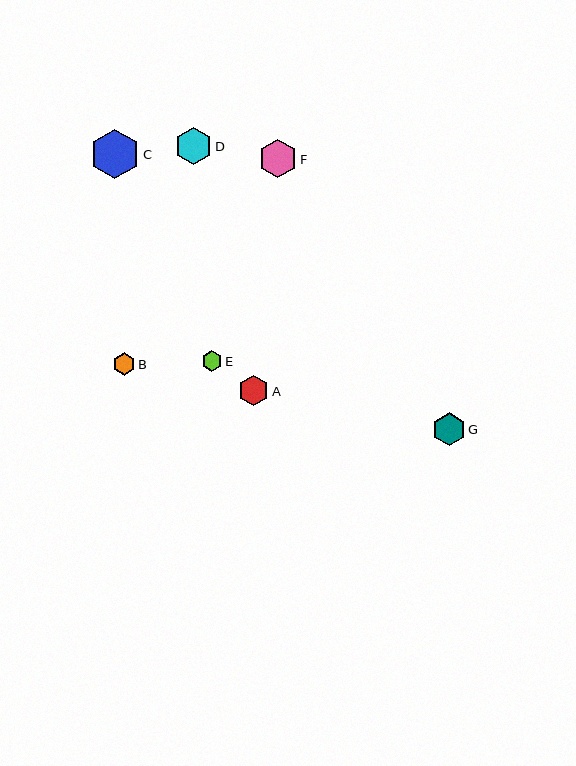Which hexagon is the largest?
Hexagon C is the largest with a size of approximately 49 pixels.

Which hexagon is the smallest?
Hexagon E is the smallest with a size of approximately 20 pixels.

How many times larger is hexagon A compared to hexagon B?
Hexagon A is approximately 1.4 times the size of hexagon B.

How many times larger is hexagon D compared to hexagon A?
Hexagon D is approximately 1.2 times the size of hexagon A.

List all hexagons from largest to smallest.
From largest to smallest: C, F, D, G, A, B, E.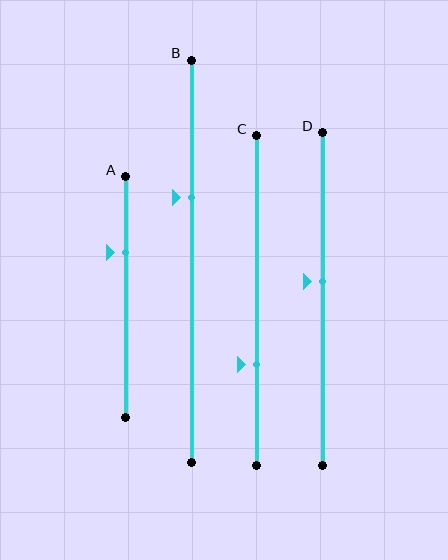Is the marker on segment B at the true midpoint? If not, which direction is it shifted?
No, the marker on segment B is shifted upward by about 16% of the segment length.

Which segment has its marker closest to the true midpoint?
Segment D has its marker closest to the true midpoint.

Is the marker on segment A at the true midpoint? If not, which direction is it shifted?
No, the marker on segment A is shifted upward by about 18% of the segment length.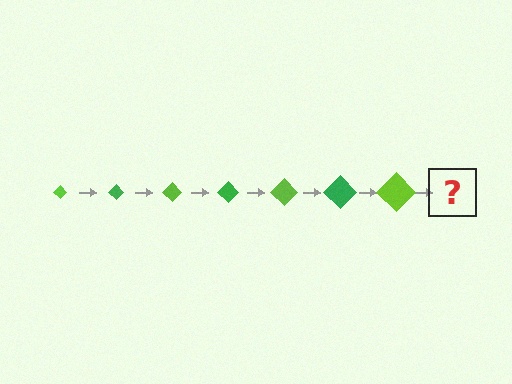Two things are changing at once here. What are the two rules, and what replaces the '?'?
The two rules are that the diamond grows larger each step and the color cycles through lime and green. The '?' should be a green diamond, larger than the previous one.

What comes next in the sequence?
The next element should be a green diamond, larger than the previous one.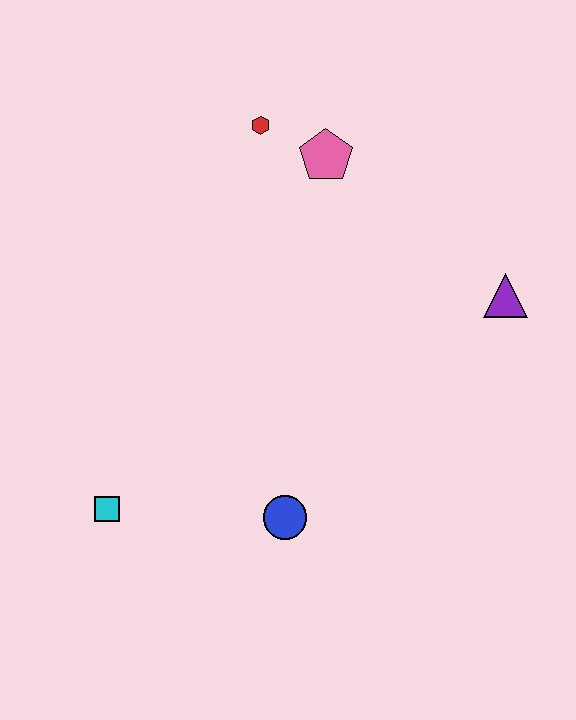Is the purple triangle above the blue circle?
Yes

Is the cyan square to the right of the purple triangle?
No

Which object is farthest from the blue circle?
The red hexagon is farthest from the blue circle.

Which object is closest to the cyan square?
The blue circle is closest to the cyan square.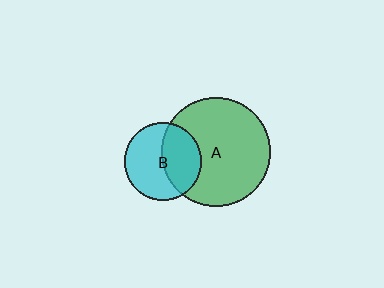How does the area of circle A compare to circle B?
Approximately 2.0 times.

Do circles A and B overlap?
Yes.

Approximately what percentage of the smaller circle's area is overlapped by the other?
Approximately 45%.